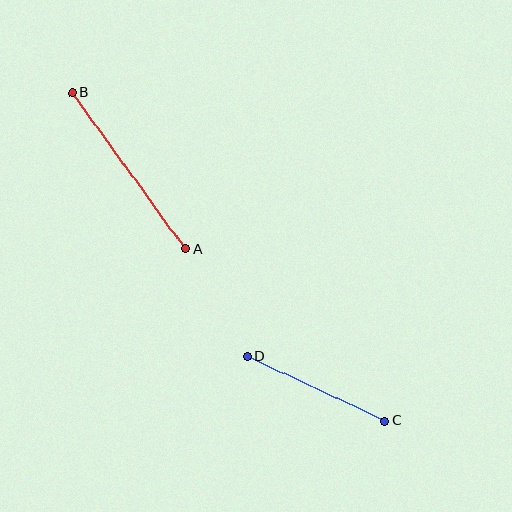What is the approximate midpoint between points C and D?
The midpoint is at approximately (316, 389) pixels.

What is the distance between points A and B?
The distance is approximately 193 pixels.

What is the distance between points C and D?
The distance is approximately 152 pixels.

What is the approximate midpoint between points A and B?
The midpoint is at approximately (129, 171) pixels.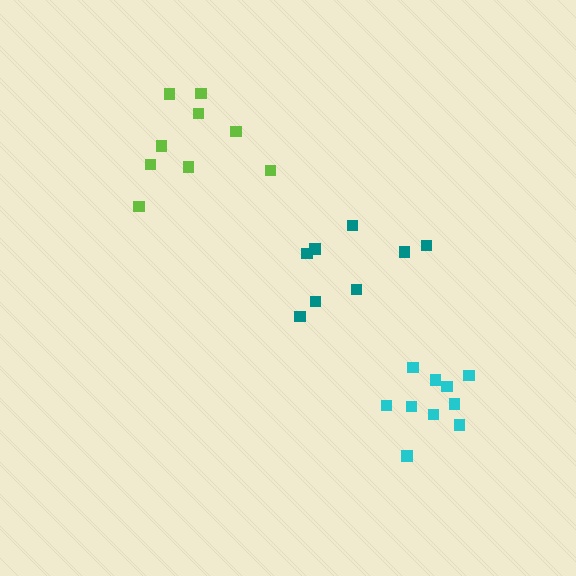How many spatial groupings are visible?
There are 3 spatial groupings.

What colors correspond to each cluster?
The clusters are colored: lime, teal, cyan.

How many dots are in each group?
Group 1: 9 dots, Group 2: 8 dots, Group 3: 10 dots (27 total).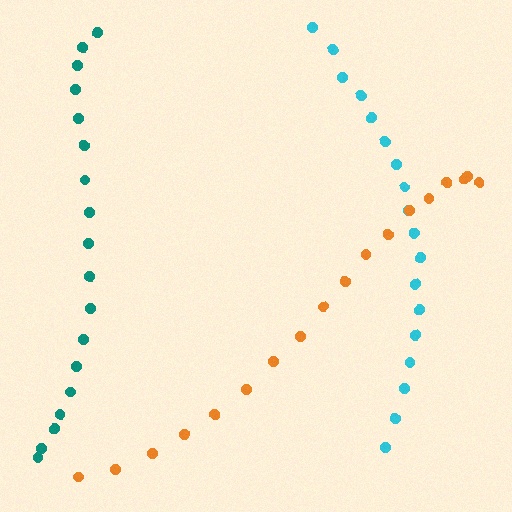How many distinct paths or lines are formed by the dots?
There are 3 distinct paths.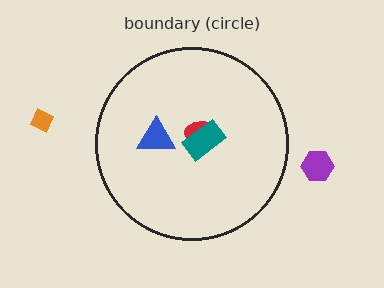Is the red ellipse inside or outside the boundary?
Inside.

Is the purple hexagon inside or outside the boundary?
Outside.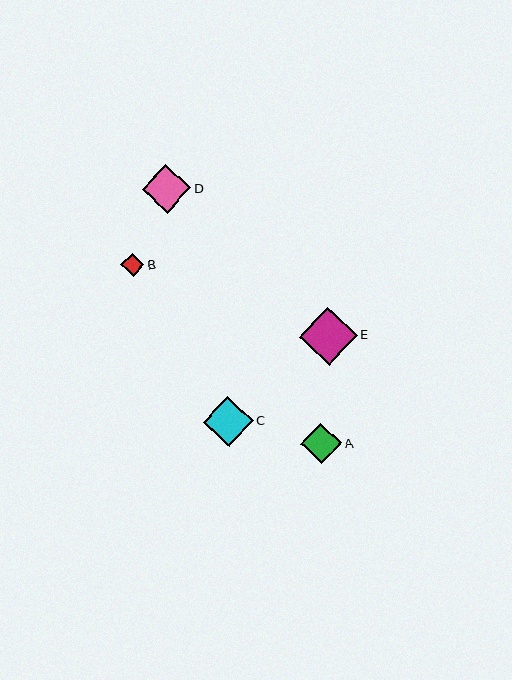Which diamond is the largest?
Diamond E is the largest with a size of approximately 58 pixels.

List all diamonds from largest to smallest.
From largest to smallest: E, C, D, A, B.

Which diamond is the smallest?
Diamond B is the smallest with a size of approximately 23 pixels.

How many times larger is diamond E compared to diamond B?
Diamond E is approximately 2.5 times the size of diamond B.